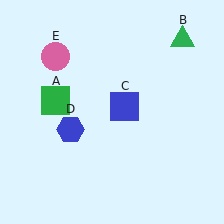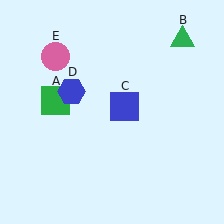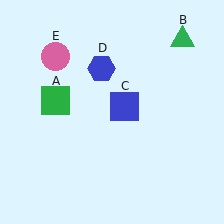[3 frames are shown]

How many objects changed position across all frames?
1 object changed position: blue hexagon (object D).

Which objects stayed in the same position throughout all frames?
Green square (object A) and green triangle (object B) and blue square (object C) and pink circle (object E) remained stationary.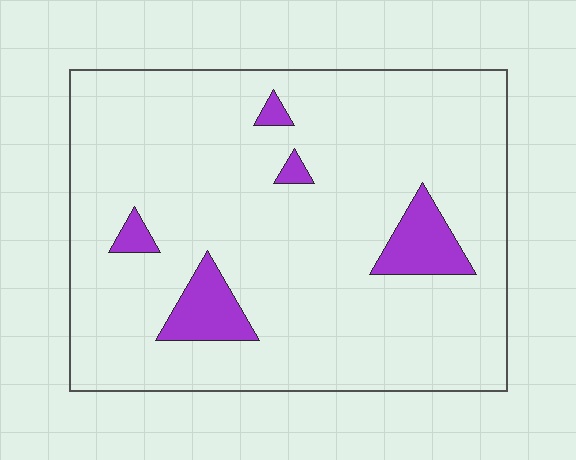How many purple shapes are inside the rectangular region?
5.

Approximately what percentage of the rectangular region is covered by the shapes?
Approximately 10%.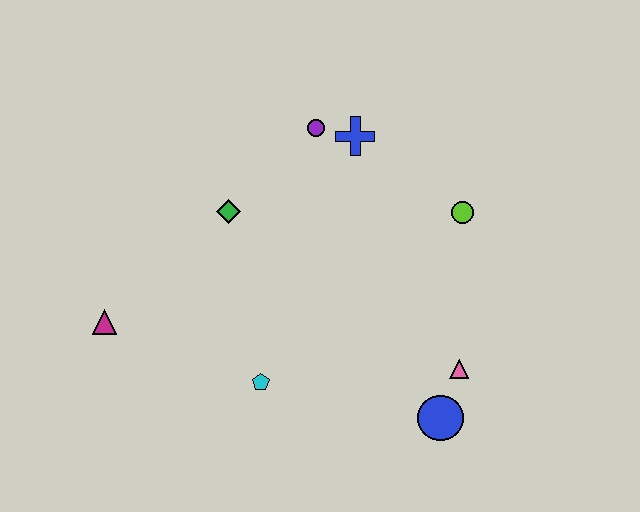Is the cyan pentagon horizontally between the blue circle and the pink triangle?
No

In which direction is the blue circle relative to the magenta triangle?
The blue circle is to the right of the magenta triangle.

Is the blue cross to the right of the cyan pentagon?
Yes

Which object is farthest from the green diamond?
The blue circle is farthest from the green diamond.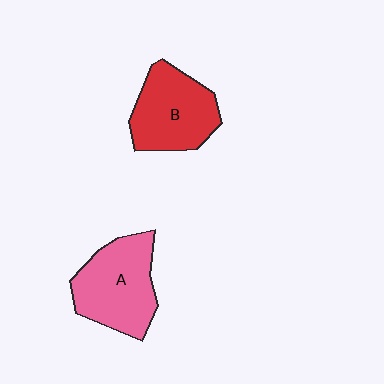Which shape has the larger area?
Shape A (pink).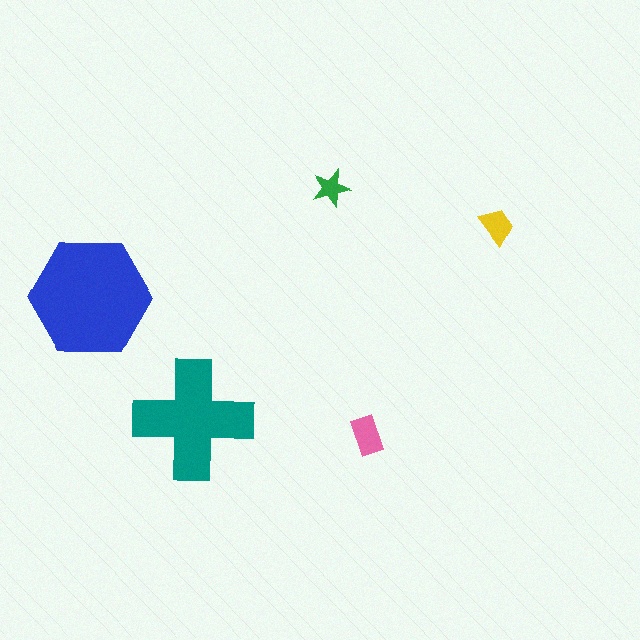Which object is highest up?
The green star is topmost.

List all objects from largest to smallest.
The blue hexagon, the teal cross, the pink rectangle, the yellow trapezoid, the green star.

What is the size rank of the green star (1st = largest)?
5th.